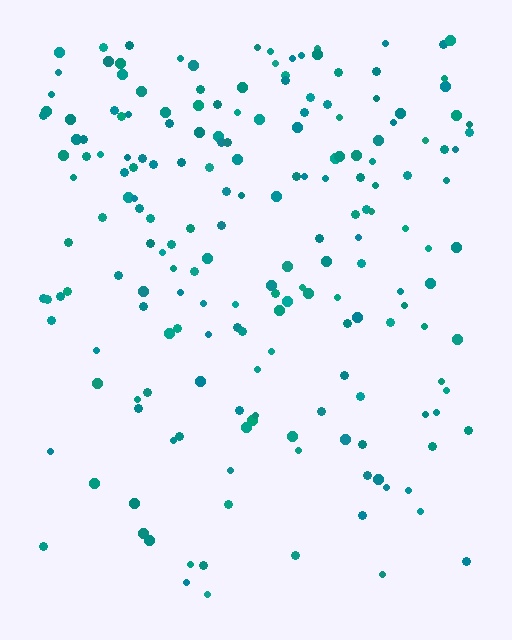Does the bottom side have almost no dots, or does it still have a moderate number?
Still a moderate number, just noticeably fewer than the top.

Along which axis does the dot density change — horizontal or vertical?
Vertical.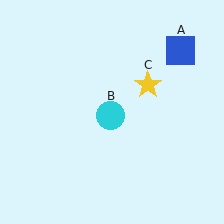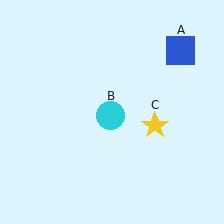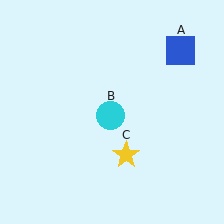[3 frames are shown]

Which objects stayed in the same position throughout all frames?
Blue square (object A) and cyan circle (object B) remained stationary.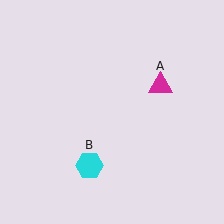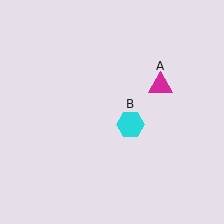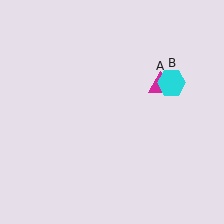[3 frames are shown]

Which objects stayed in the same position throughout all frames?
Magenta triangle (object A) remained stationary.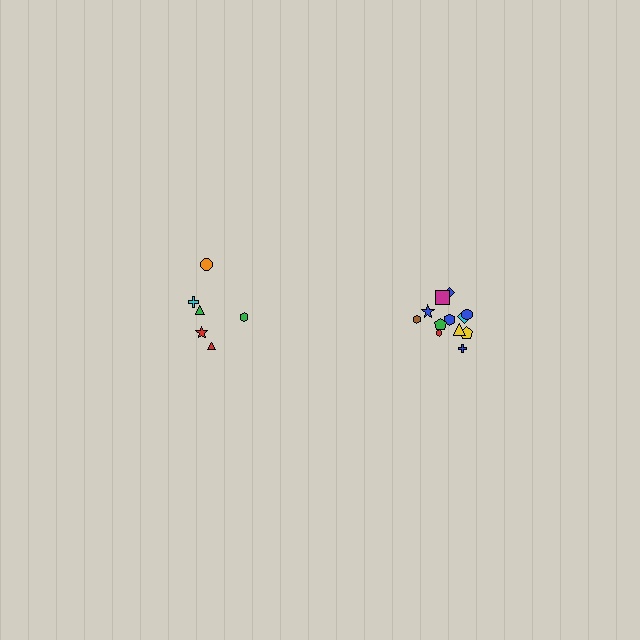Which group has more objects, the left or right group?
The right group.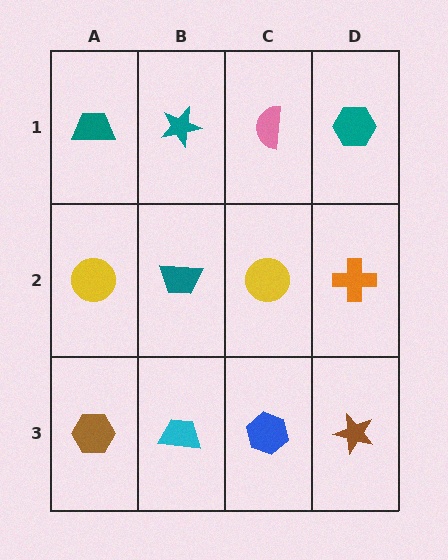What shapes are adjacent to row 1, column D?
An orange cross (row 2, column D), a pink semicircle (row 1, column C).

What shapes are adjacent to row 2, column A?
A teal trapezoid (row 1, column A), a brown hexagon (row 3, column A), a teal trapezoid (row 2, column B).